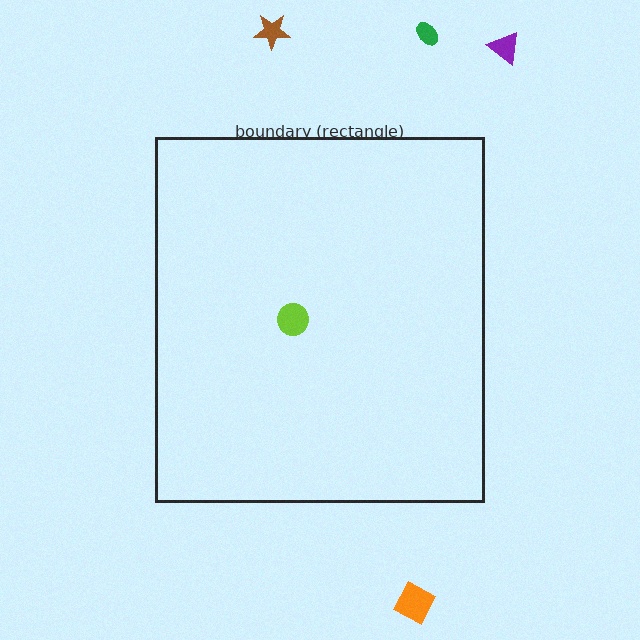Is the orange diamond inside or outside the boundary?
Outside.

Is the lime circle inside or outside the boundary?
Inside.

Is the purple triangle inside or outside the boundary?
Outside.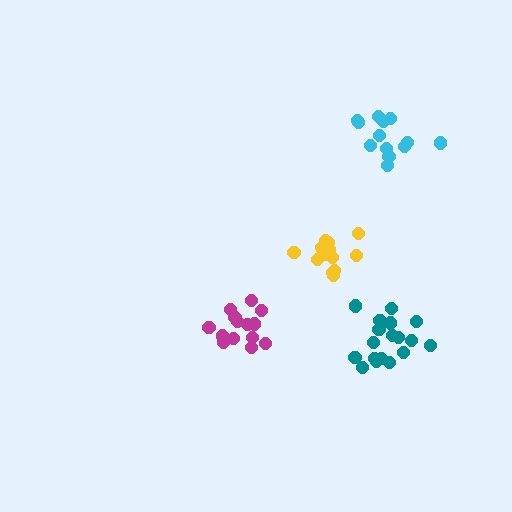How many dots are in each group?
Group 1: 14 dots, Group 2: 15 dots, Group 3: 18 dots, Group 4: 13 dots (60 total).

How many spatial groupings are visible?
There are 4 spatial groupings.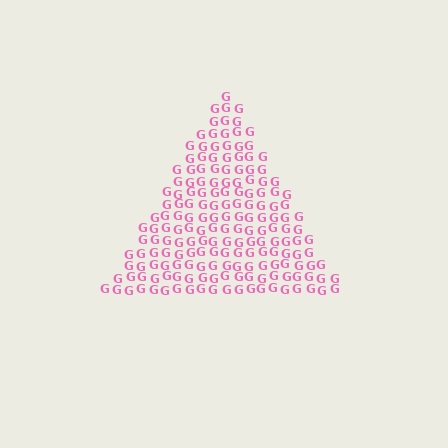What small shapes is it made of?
It is made of small letter G's.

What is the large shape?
The large shape is a triangle.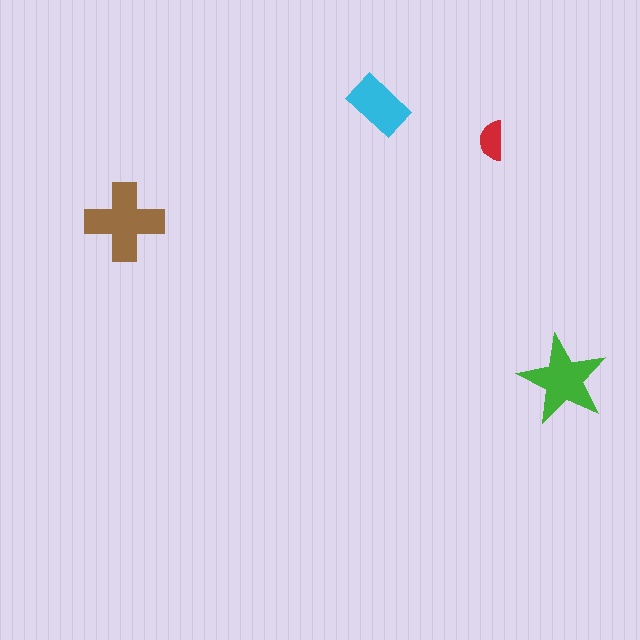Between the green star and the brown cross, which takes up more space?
The brown cross.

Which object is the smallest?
The red semicircle.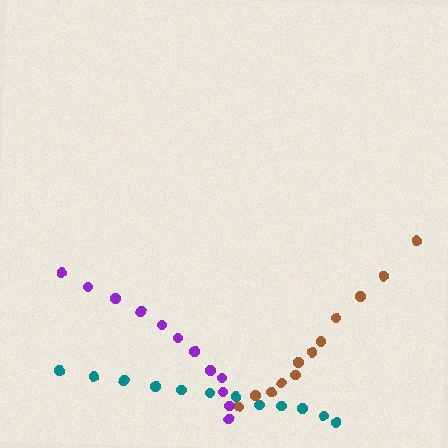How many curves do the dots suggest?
There are 3 distinct paths.